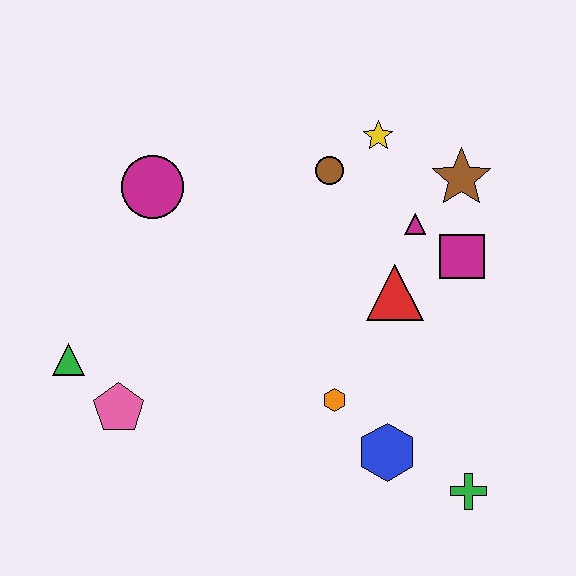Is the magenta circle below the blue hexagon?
No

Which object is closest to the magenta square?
The magenta triangle is closest to the magenta square.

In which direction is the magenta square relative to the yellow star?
The magenta square is below the yellow star.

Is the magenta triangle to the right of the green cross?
No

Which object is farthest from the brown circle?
The green cross is farthest from the brown circle.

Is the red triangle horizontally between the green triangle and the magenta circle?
No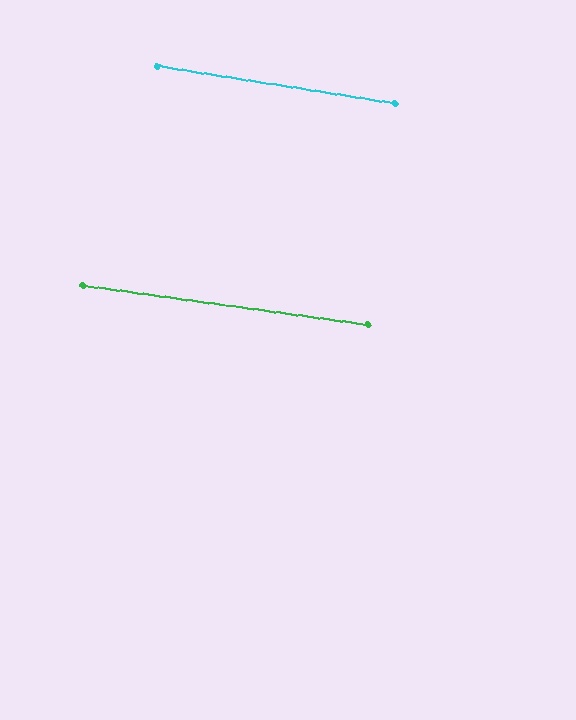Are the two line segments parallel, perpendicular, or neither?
Parallel — their directions differ by only 1.1°.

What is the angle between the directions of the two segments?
Approximately 1 degree.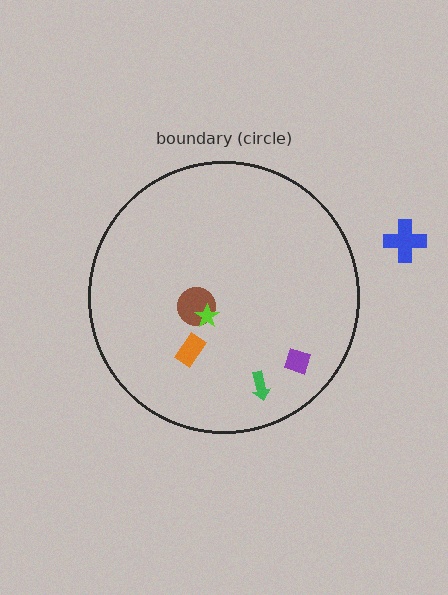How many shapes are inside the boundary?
5 inside, 1 outside.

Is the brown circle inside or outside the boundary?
Inside.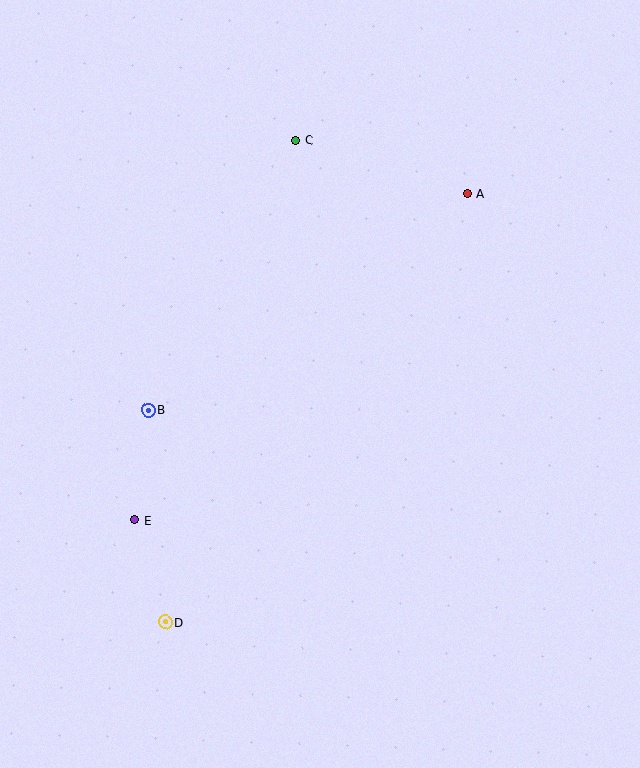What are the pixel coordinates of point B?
Point B is at (148, 410).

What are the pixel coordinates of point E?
Point E is at (135, 520).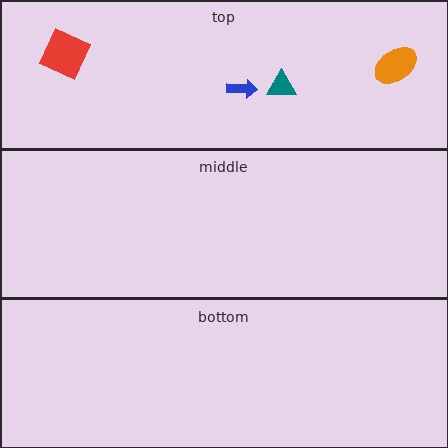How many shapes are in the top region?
4.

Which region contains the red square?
The top region.